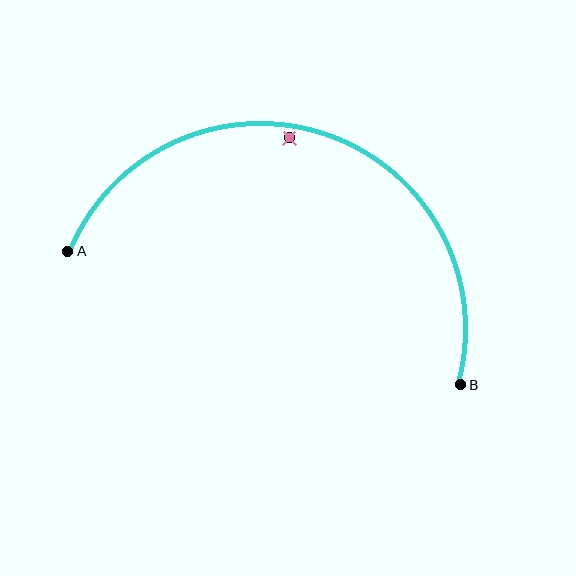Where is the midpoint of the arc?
The arc midpoint is the point on the curve farthest from the straight line joining A and B. It sits above that line.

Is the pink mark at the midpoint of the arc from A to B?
No — the pink mark does not lie on the arc at all. It sits slightly inside the curve.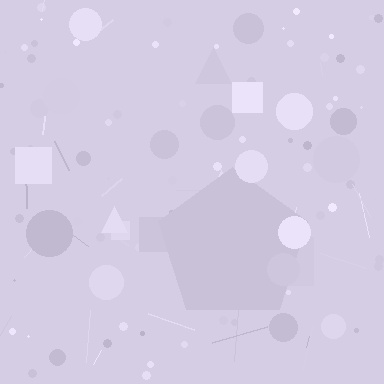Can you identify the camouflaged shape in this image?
The camouflaged shape is a pentagon.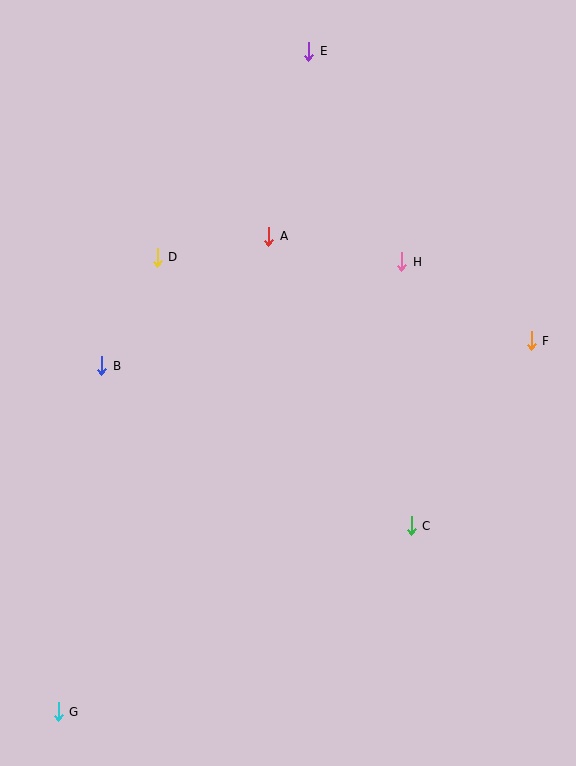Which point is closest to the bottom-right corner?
Point C is closest to the bottom-right corner.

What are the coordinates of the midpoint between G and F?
The midpoint between G and F is at (295, 526).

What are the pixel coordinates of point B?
Point B is at (102, 366).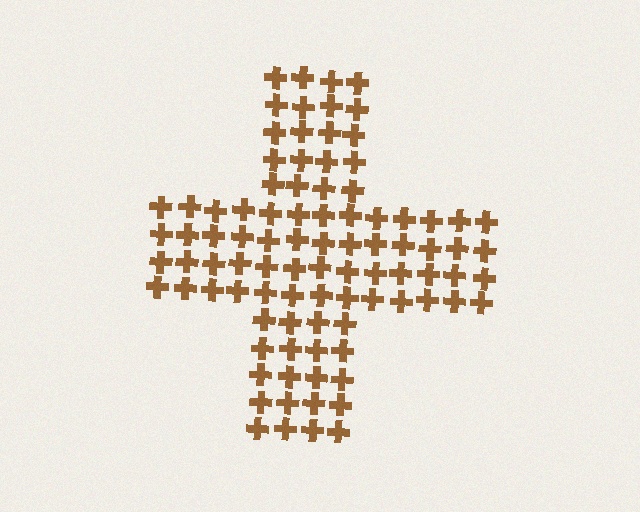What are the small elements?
The small elements are crosses.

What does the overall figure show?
The overall figure shows a cross.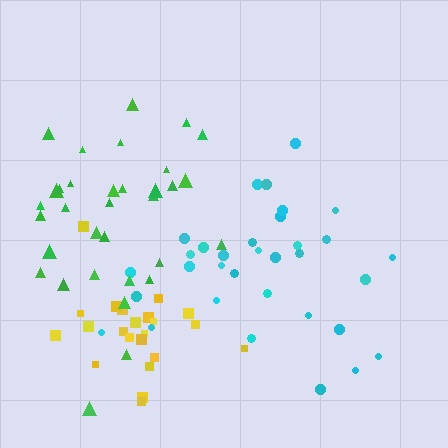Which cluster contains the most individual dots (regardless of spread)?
Cyan (33).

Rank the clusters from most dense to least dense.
yellow, green, cyan.